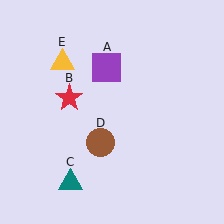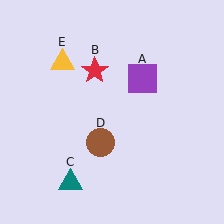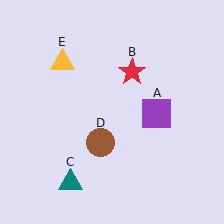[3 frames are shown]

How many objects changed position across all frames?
2 objects changed position: purple square (object A), red star (object B).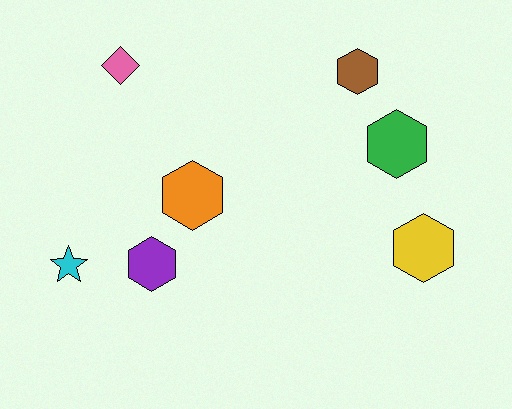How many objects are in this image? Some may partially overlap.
There are 7 objects.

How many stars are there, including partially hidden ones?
There is 1 star.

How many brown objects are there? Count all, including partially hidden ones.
There is 1 brown object.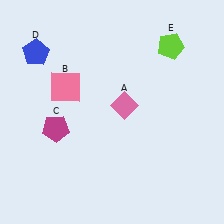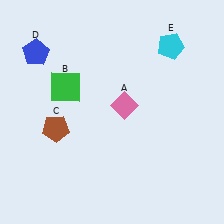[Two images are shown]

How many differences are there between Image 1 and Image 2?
There are 3 differences between the two images.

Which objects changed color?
B changed from pink to green. C changed from magenta to brown. E changed from lime to cyan.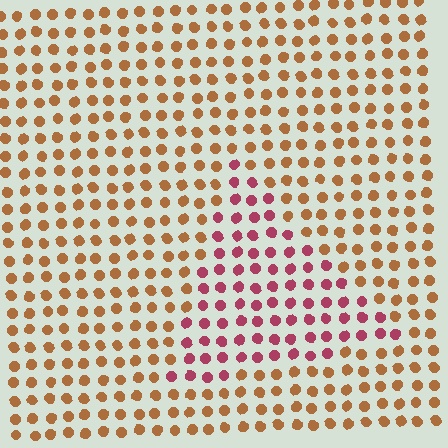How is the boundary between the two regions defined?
The boundary is defined purely by a slight shift in hue (about 46 degrees). Spacing, size, and orientation are identical on both sides.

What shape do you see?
I see a triangle.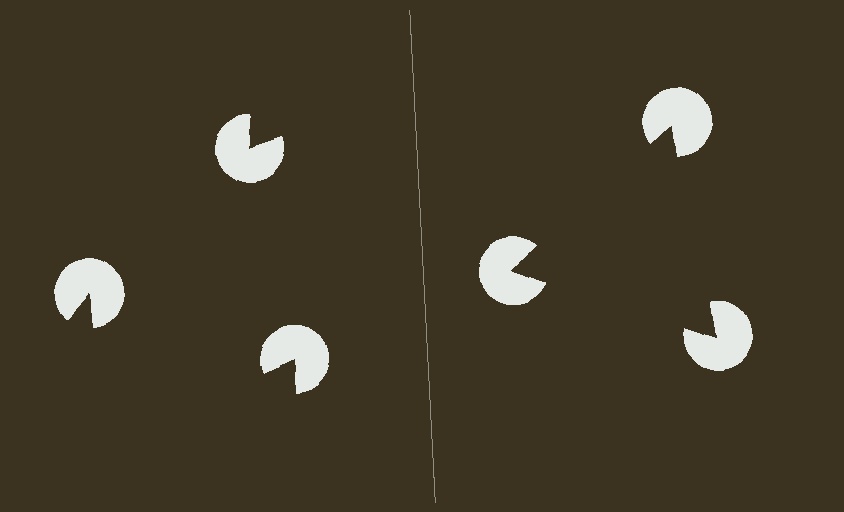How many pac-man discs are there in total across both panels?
6 — 3 on each side.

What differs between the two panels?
The pac-man discs are positioned identically on both sides; only the wedge orientations differ. On the right they align to a triangle; on the left they are misaligned.